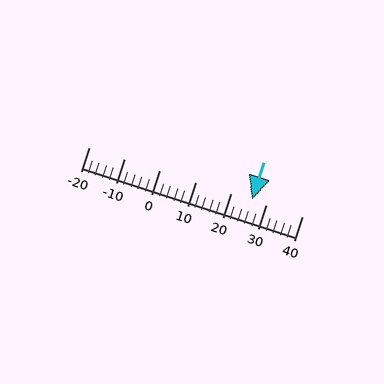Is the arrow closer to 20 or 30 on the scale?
The arrow is closer to 30.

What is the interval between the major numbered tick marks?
The major tick marks are spaced 10 units apart.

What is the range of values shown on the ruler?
The ruler shows values from -20 to 40.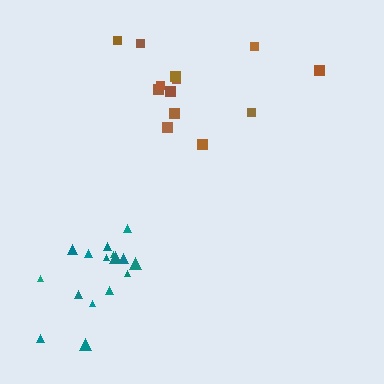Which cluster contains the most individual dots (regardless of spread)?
Teal (16).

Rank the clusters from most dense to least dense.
teal, brown.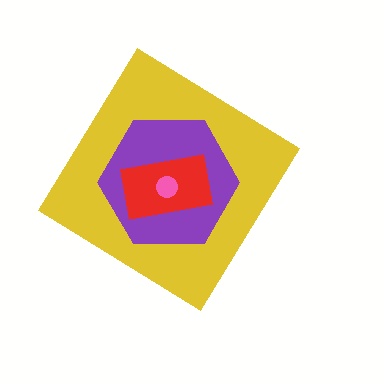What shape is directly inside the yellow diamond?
The purple hexagon.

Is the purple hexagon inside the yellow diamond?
Yes.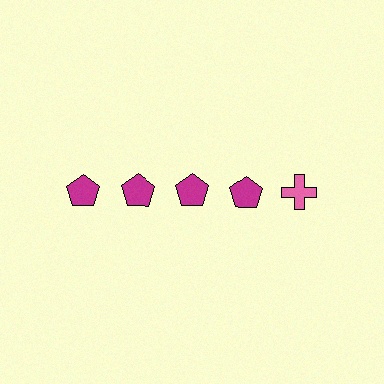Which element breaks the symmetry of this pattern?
The pink cross in the top row, rightmost column breaks the symmetry. All other shapes are magenta pentagons.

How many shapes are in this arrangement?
There are 5 shapes arranged in a grid pattern.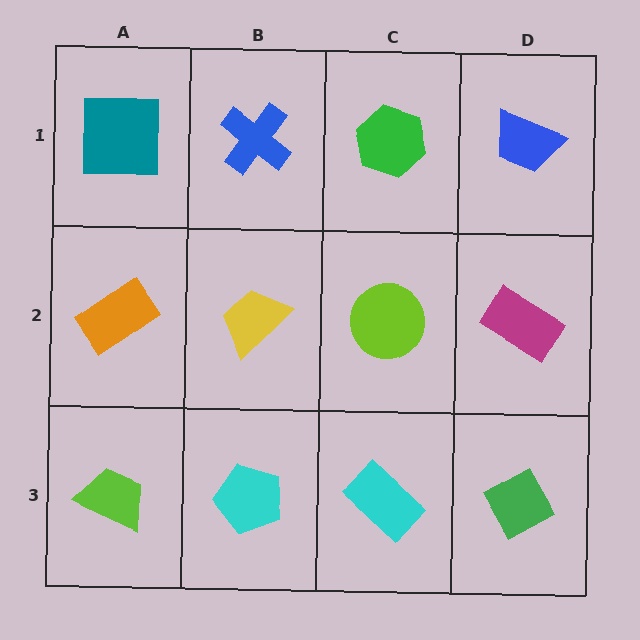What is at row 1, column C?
A green hexagon.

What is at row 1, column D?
A blue trapezoid.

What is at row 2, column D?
A magenta rectangle.